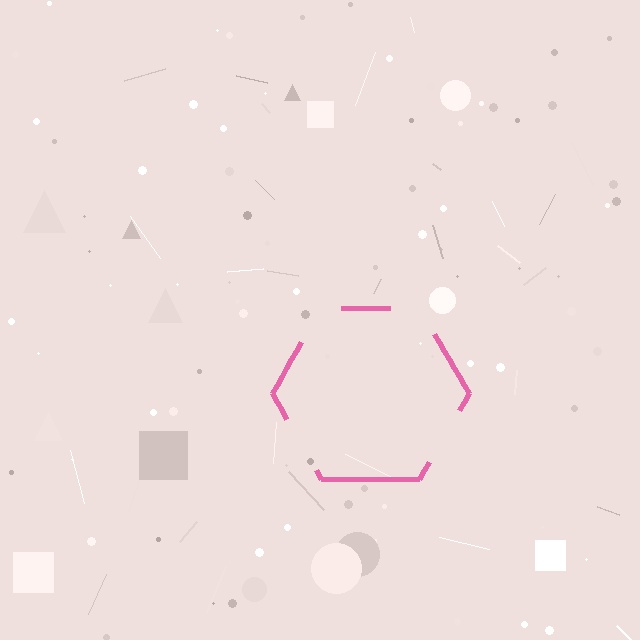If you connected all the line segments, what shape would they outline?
They would outline a hexagon.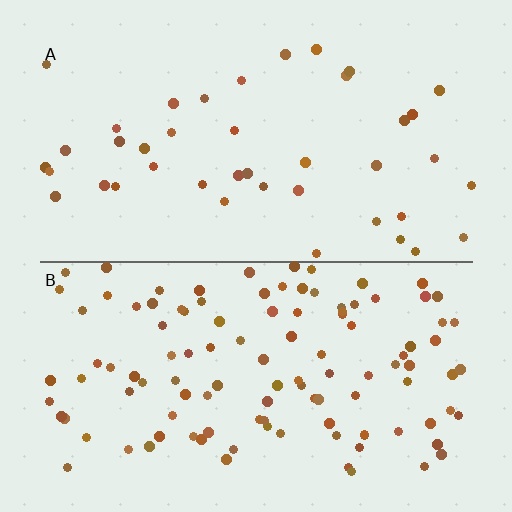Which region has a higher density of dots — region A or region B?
B (the bottom).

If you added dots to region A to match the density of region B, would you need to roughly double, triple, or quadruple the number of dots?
Approximately triple.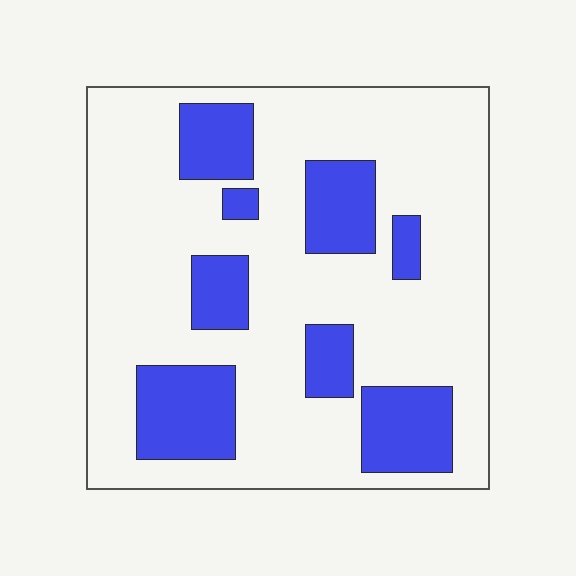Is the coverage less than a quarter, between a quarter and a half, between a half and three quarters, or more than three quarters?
Between a quarter and a half.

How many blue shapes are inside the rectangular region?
8.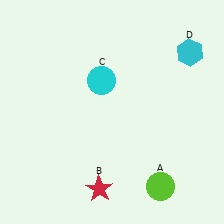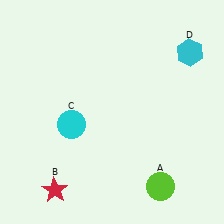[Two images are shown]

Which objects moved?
The objects that moved are: the red star (B), the cyan circle (C).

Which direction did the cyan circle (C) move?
The cyan circle (C) moved down.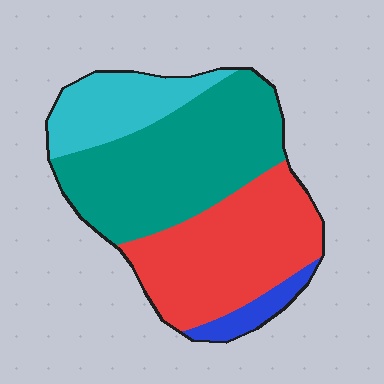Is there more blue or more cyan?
Cyan.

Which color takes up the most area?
Teal, at roughly 40%.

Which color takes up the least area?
Blue, at roughly 5%.